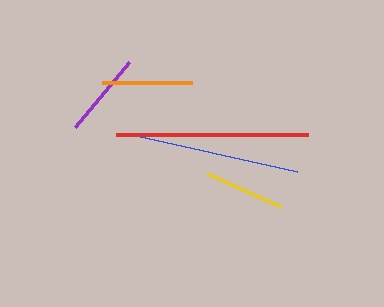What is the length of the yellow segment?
The yellow segment is approximately 80 pixels long.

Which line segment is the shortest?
The yellow line is the shortest at approximately 80 pixels.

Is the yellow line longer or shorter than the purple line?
The purple line is longer than the yellow line.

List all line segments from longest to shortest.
From longest to shortest: red, blue, orange, purple, yellow.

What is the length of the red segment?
The red segment is approximately 192 pixels long.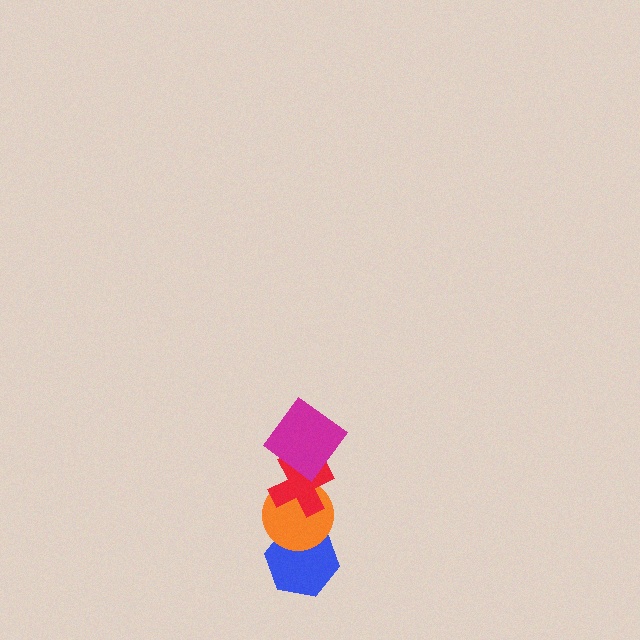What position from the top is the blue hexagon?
The blue hexagon is 4th from the top.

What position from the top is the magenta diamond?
The magenta diamond is 1st from the top.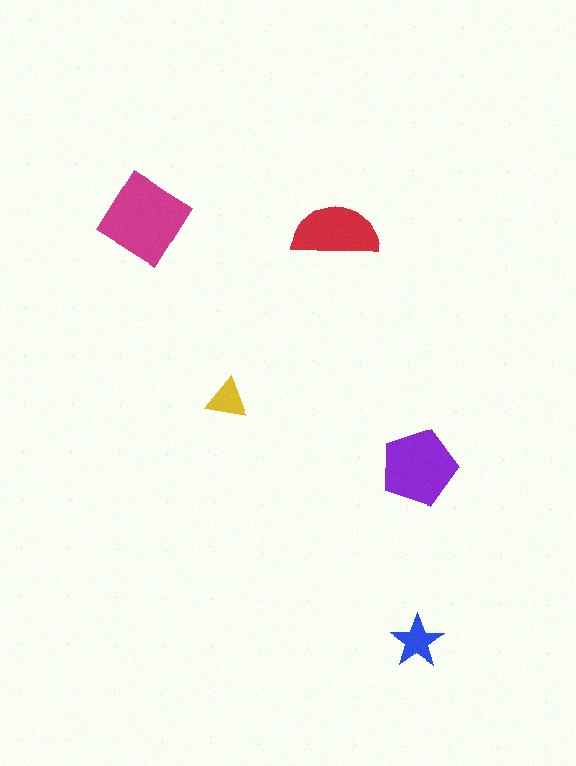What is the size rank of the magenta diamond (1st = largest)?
1st.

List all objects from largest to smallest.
The magenta diamond, the purple pentagon, the red semicircle, the blue star, the yellow triangle.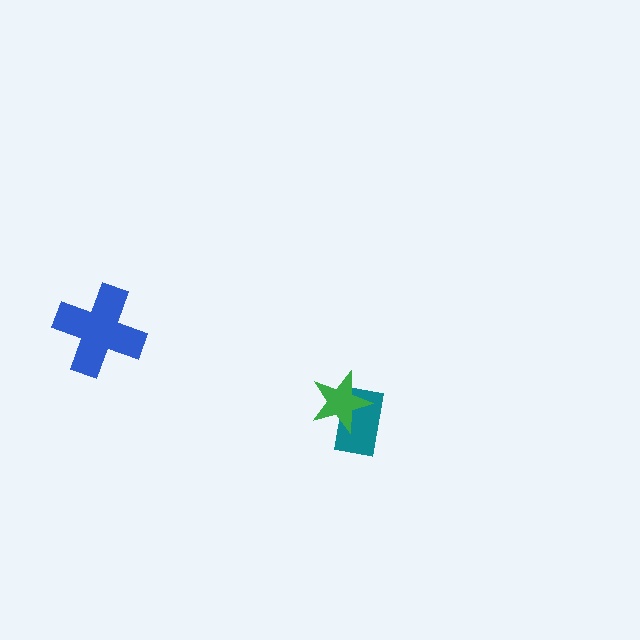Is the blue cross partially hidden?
No, no other shape covers it.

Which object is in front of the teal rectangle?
The green star is in front of the teal rectangle.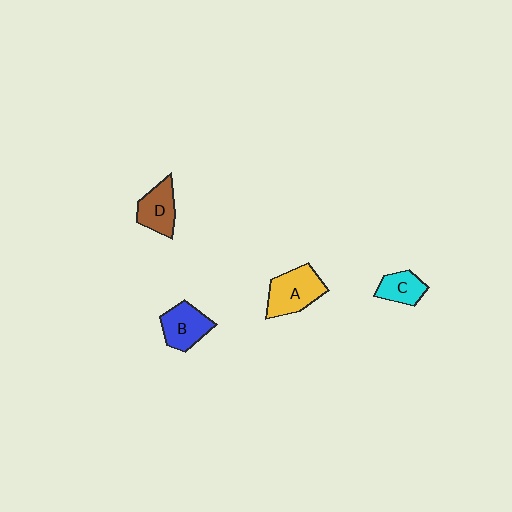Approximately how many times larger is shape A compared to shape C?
Approximately 1.7 times.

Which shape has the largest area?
Shape A (yellow).